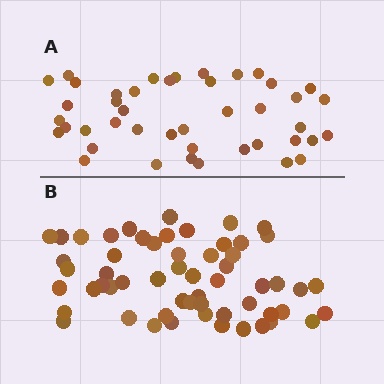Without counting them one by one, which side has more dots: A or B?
Region B (the bottom region) has more dots.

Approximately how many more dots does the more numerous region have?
Region B has approximately 15 more dots than region A.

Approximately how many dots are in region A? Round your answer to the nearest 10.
About 40 dots. (The exact count is 43, which rounds to 40.)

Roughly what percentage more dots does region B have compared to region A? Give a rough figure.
About 35% more.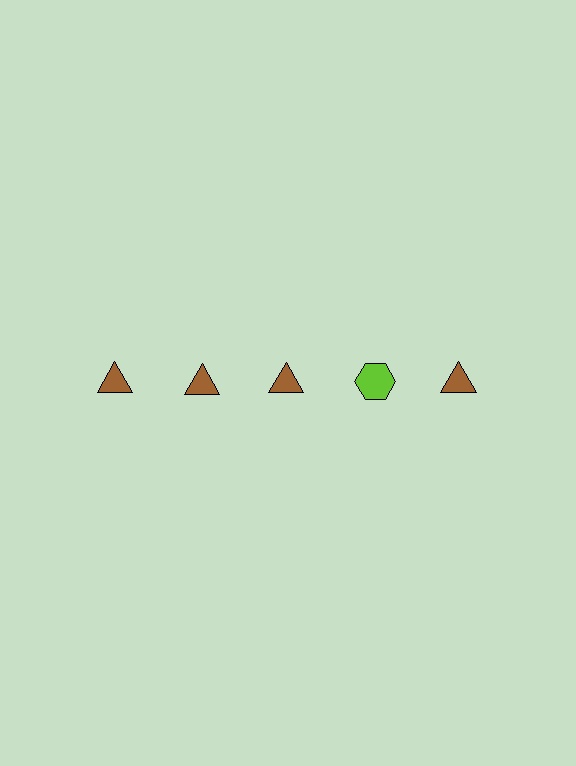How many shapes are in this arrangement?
There are 5 shapes arranged in a grid pattern.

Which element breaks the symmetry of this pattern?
The lime hexagon in the top row, second from right column breaks the symmetry. All other shapes are brown triangles.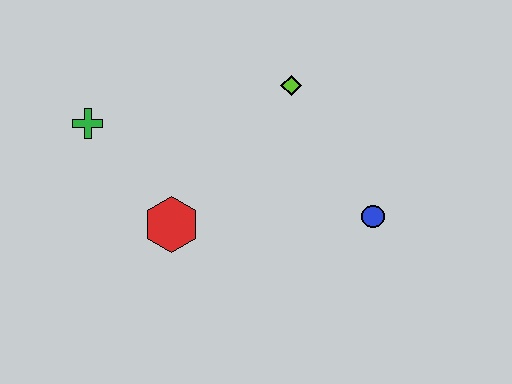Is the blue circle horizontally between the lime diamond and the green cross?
No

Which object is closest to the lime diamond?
The blue circle is closest to the lime diamond.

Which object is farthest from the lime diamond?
The green cross is farthest from the lime diamond.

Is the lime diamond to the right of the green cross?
Yes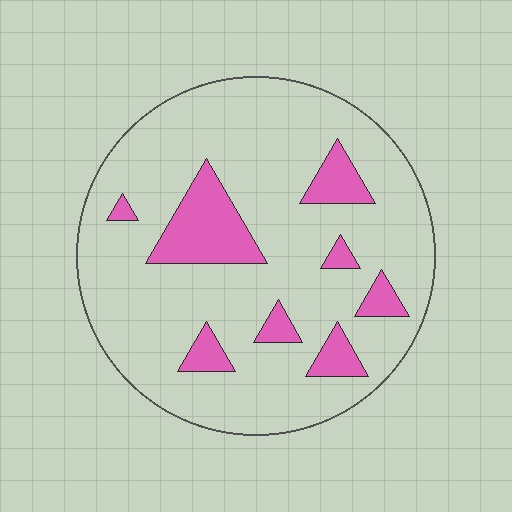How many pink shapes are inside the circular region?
8.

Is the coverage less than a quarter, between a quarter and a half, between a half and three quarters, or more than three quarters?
Less than a quarter.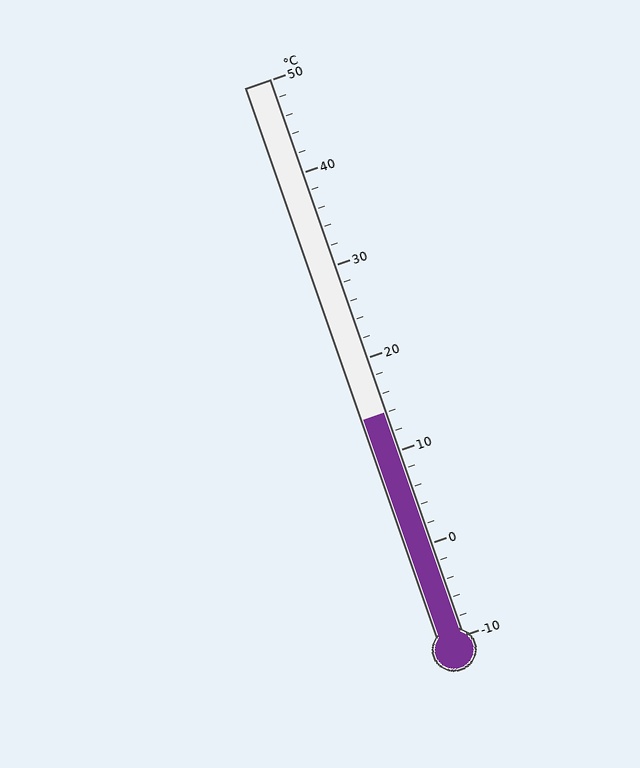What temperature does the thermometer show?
The thermometer shows approximately 14°C.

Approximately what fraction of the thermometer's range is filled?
The thermometer is filled to approximately 40% of its range.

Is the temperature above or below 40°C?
The temperature is below 40°C.